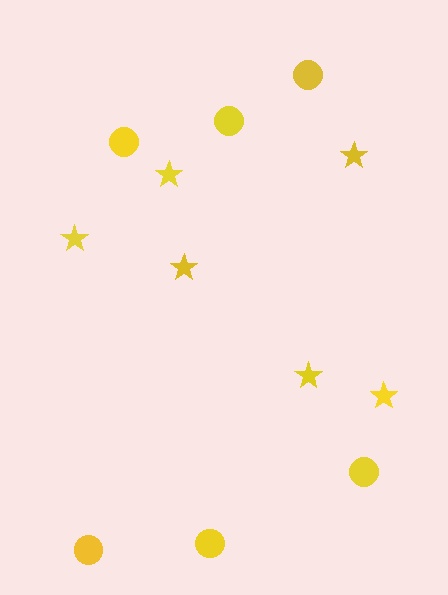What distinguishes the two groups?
There are 2 groups: one group of stars (6) and one group of circles (6).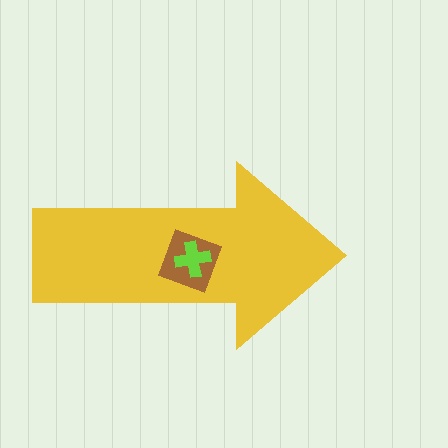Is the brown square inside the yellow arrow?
Yes.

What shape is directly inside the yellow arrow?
The brown square.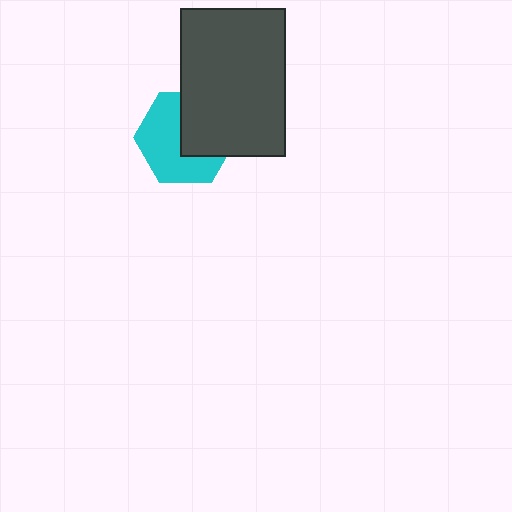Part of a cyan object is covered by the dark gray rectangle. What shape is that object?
It is a hexagon.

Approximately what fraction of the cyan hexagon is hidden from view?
Roughly 43% of the cyan hexagon is hidden behind the dark gray rectangle.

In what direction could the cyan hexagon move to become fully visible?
The cyan hexagon could move toward the lower-left. That would shift it out from behind the dark gray rectangle entirely.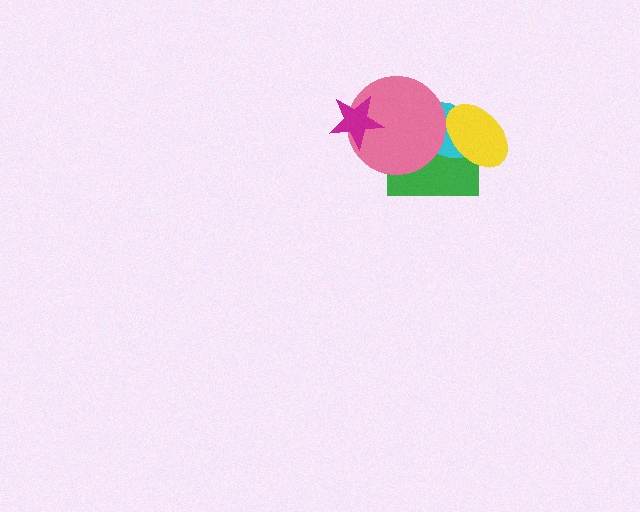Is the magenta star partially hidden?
No, no other shape covers it.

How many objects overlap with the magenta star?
1 object overlaps with the magenta star.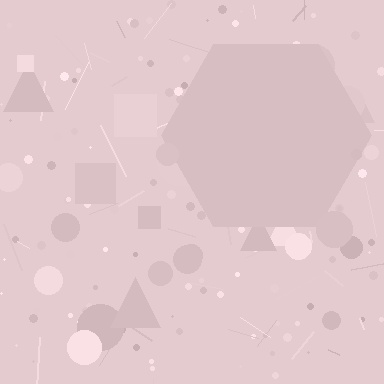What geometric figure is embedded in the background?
A hexagon is embedded in the background.